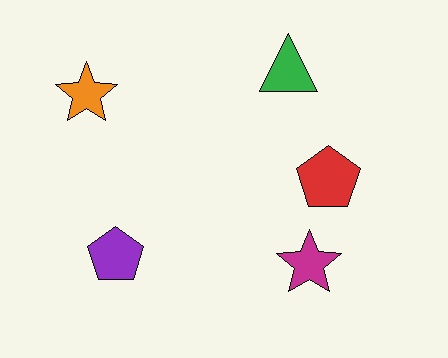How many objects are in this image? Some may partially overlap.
There are 5 objects.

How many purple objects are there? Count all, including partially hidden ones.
There is 1 purple object.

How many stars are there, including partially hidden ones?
There are 2 stars.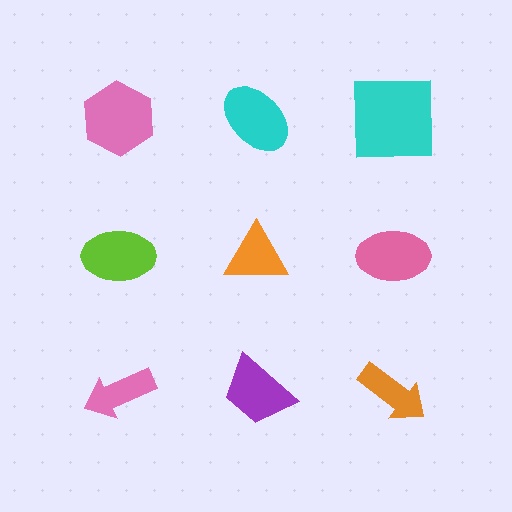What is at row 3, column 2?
A purple trapezoid.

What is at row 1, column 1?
A pink hexagon.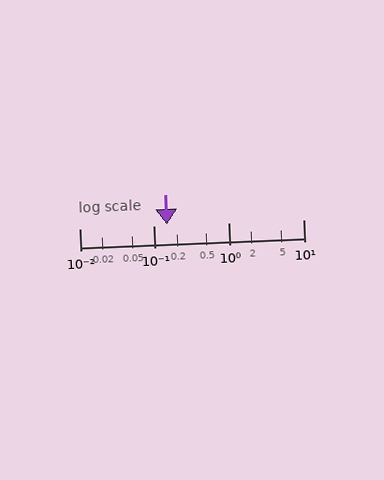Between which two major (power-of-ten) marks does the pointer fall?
The pointer is between 0.1 and 1.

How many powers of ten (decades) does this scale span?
The scale spans 3 decades, from 0.01 to 10.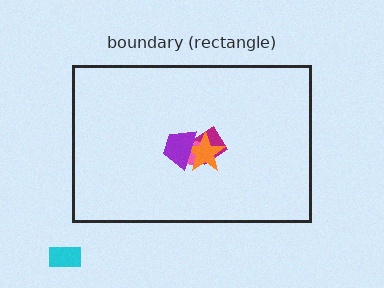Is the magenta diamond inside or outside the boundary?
Inside.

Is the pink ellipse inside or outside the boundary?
Inside.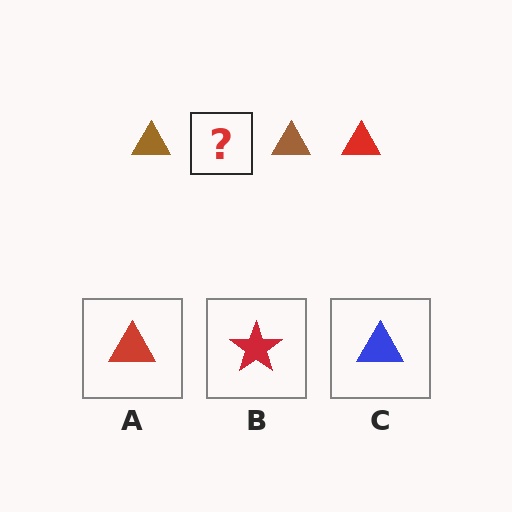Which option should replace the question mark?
Option A.